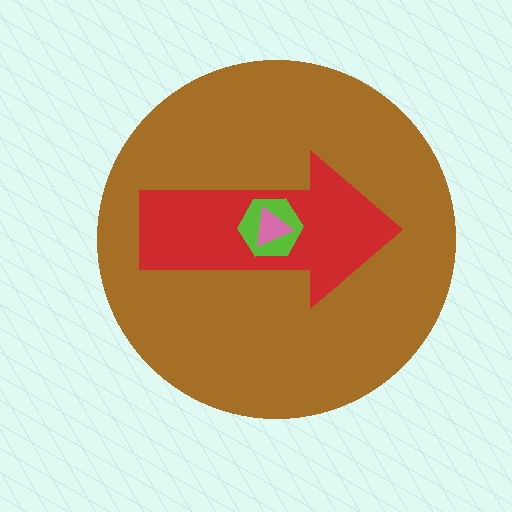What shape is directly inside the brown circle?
The red arrow.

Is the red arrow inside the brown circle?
Yes.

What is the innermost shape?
The pink triangle.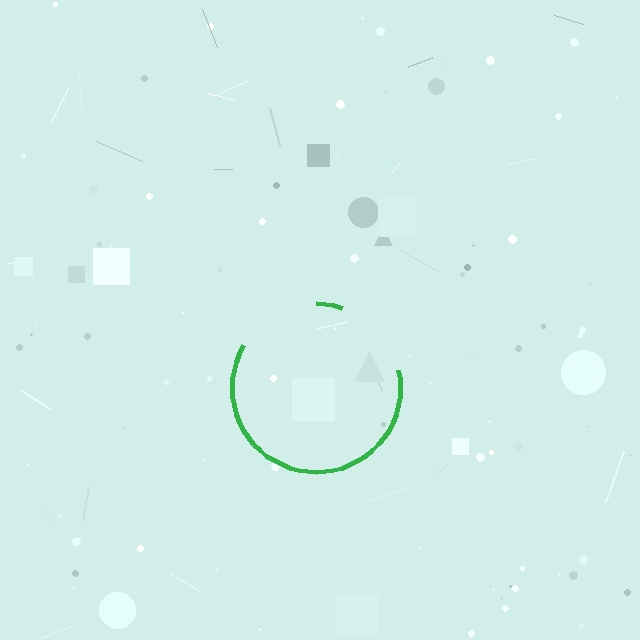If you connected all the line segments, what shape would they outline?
They would outline a circle.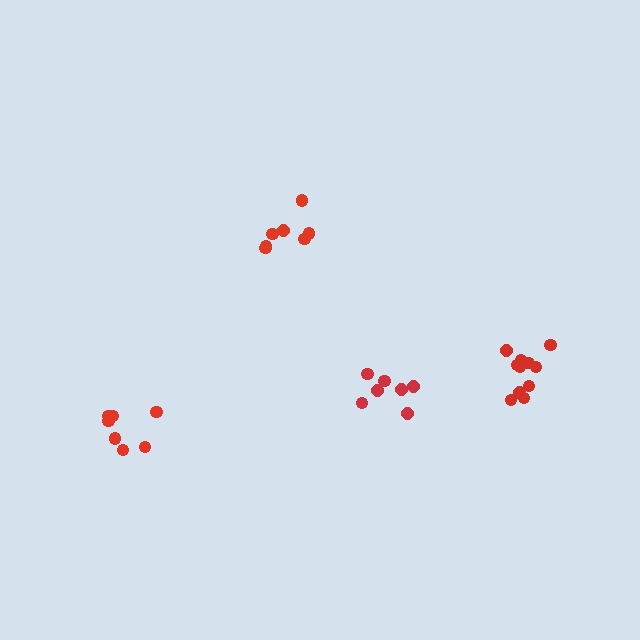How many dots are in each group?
Group 1: 7 dots, Group 2: 7 dots, Group 3: 12 dots, Group 4: 7 dots (33 total).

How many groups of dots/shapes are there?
There are 4 groups.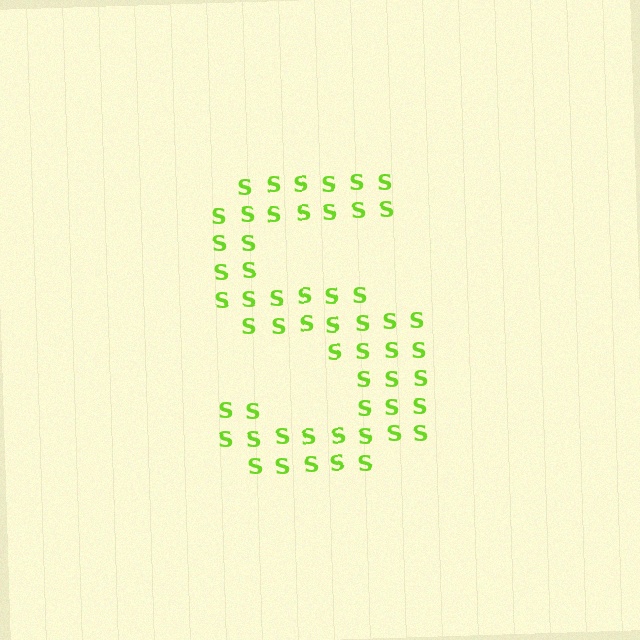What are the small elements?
The small elements are letter S's.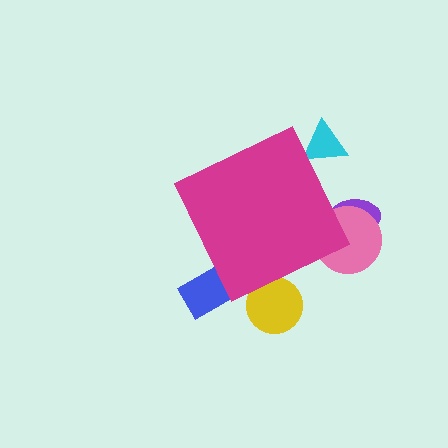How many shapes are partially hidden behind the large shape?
5 shapes are partially hidden.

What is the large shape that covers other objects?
A magenta diamond.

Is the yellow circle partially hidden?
Yes, the yellow circle is partially hidden behind the magenta diamond.